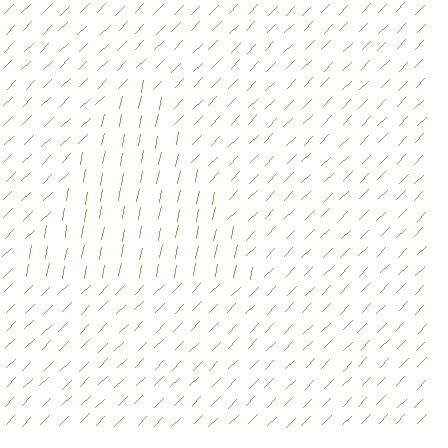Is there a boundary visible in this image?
Yes, there is a texture boundary formed by a change in line orientation.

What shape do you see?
I see a triangle.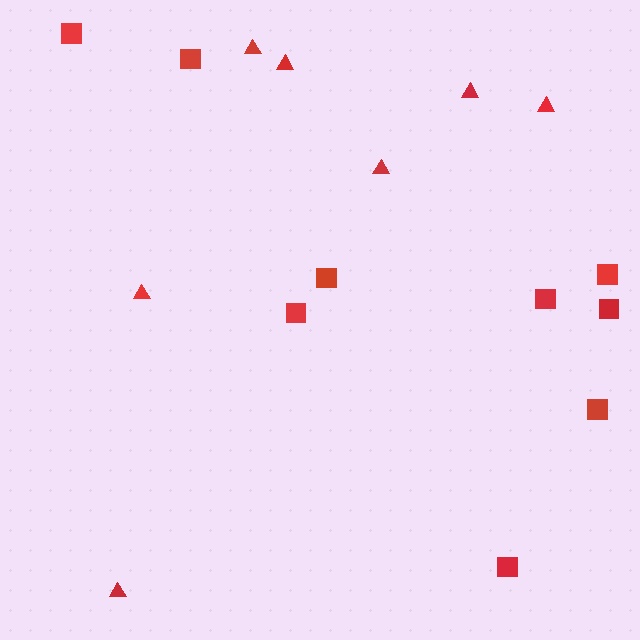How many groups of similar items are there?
There are 2 groups: one group of triangles (7) and one group of squares (9).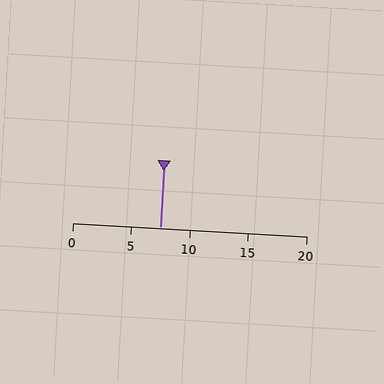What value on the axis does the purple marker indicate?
The marker indicates approximately 7.5.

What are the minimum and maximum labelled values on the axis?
The axis runs from 0 to 20.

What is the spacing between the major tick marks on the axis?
The major ticks are spaced 5 apart.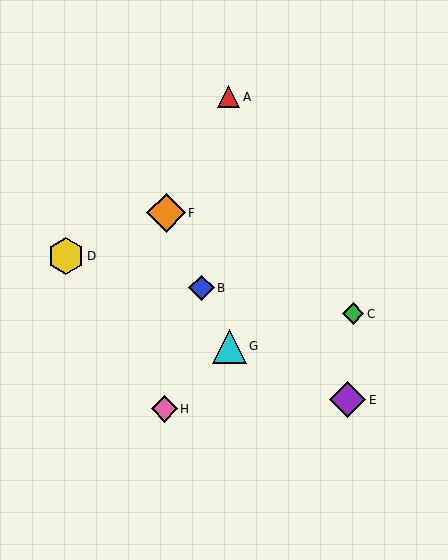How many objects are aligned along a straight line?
3 objects (B, F, G) are aligned along a straight line.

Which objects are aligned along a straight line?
Objects B, F, G are aligned along a straight line.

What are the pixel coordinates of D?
Object D is at (66, 256).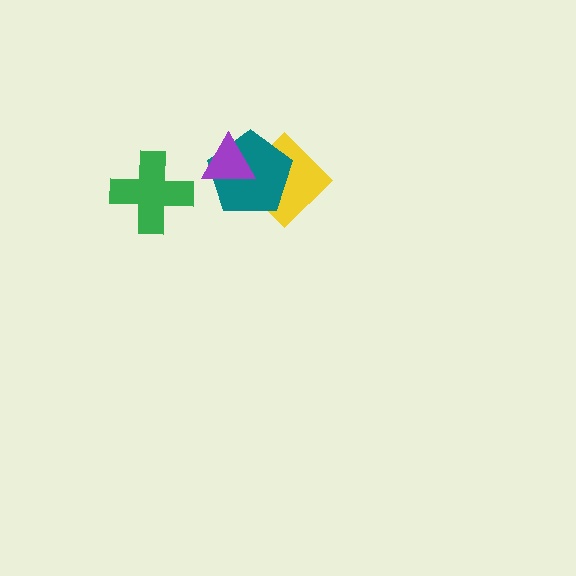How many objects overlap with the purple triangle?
2 objects overlap with the purple triangle.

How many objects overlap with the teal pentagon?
2 objects overlap with the teal pentagon.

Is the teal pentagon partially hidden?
Yes, it is partially covered by another shape.